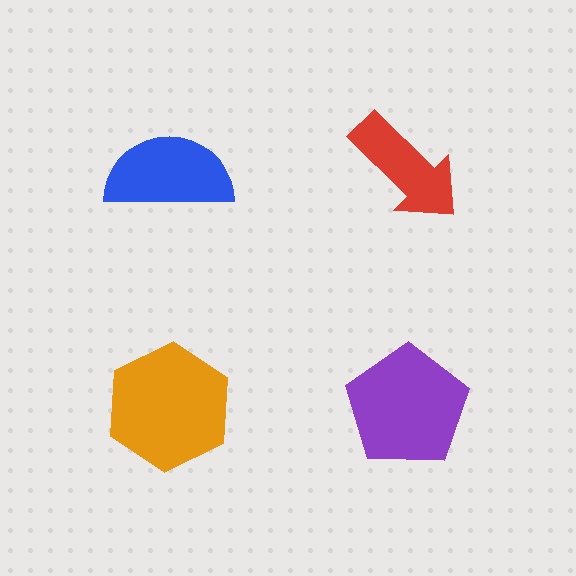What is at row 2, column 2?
A purple pentagon.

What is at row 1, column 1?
A blue semicircle.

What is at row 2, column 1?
An orange hexagon.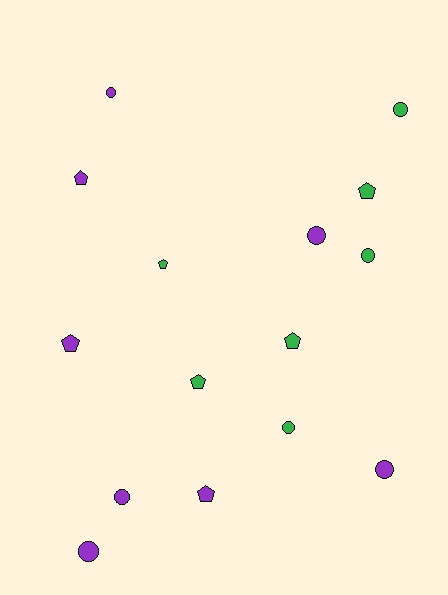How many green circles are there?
There are 3 green circles.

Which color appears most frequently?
Purple, with 8 objects.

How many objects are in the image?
There are 15 objects.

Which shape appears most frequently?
Circle, with 8 objects.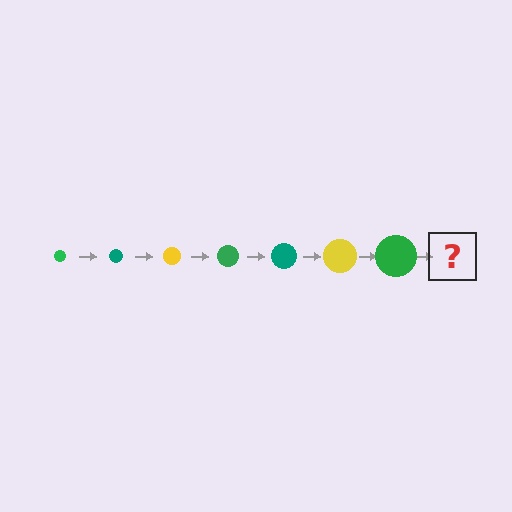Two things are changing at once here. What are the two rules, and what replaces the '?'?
The two rules are that the circle grows larger each step and the color cycles through green, teal, and yellow. The '?' should be a teal circle, larger than the previous one.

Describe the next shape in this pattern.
It should be a teal circle, larger than the previous one.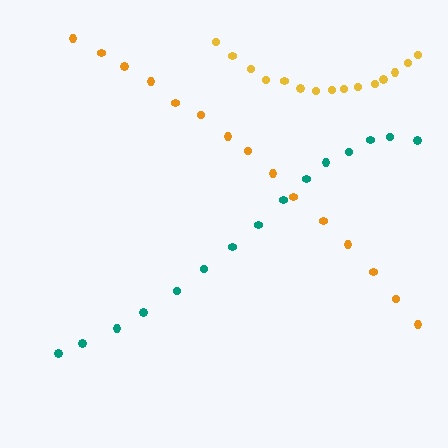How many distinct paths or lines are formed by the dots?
There are 3 distinct paths.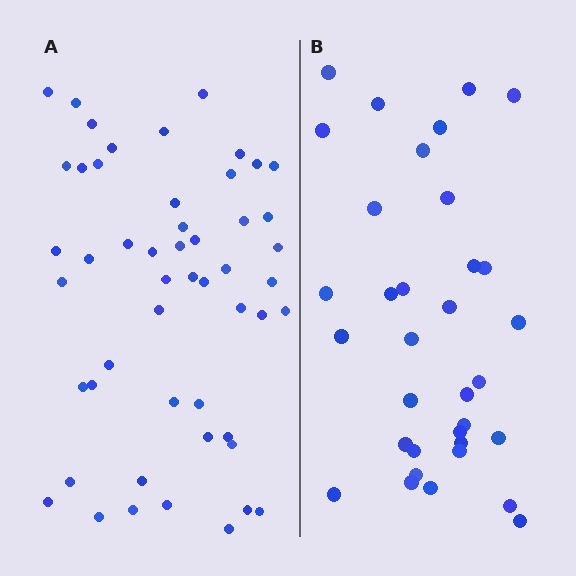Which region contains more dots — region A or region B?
Region A (the left region) has more dots.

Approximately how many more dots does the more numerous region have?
Region A has approximately 15 more dots than region B.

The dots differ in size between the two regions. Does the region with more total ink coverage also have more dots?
No. Region B has more total ink coverage because its dots are larger, but region A actually contains more individual dots. Total area can be misleading — the number of items is what matters here.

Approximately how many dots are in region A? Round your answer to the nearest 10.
About 50 dots. (The exact count is 51, which rounds to 50.)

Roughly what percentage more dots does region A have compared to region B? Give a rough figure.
About 50% more.